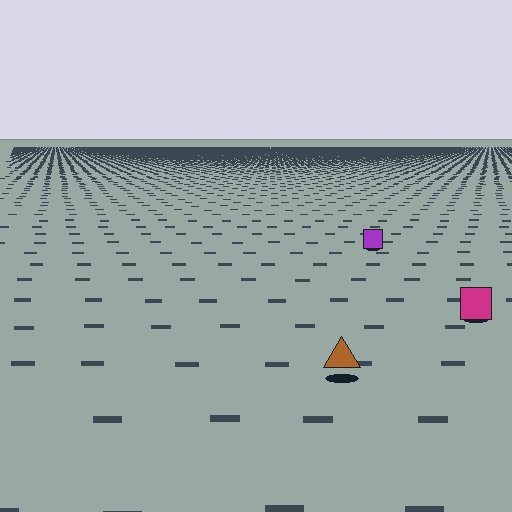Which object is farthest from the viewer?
The purple square is farthest from the viewer. It appears smaller and the ground texture around it is denser.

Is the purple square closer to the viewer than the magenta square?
No. The magenta square is closer — you can tell from the texture gradient: the ground texture is coarser near it.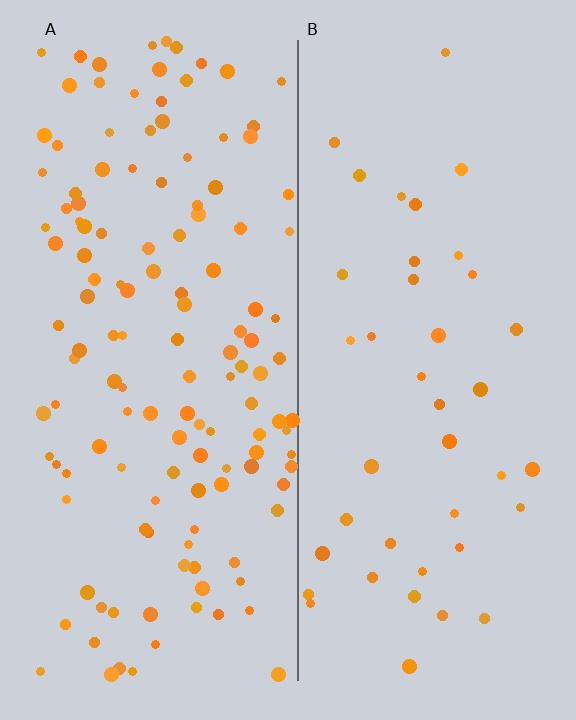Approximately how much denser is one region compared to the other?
Approximately 3.3× — region A over region B.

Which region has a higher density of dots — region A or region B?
A (the left).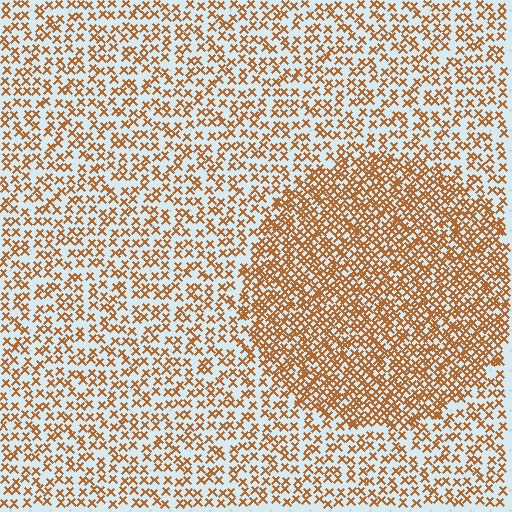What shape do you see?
I see a circle.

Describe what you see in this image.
The image contains small brown elements arranged at two different densities. A circle-shaped region is visible where the elements are more densely packed than the surrounding area.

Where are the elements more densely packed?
The elements are more densely packed inside the circle boundary.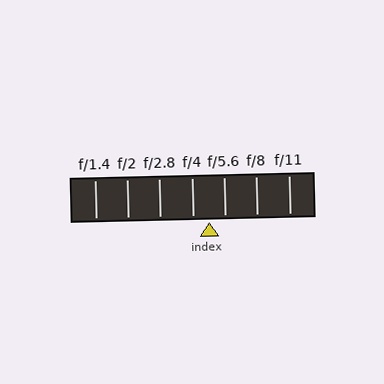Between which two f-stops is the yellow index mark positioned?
The index mark is between f/4 and f/5.6.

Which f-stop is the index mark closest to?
The index mark is closest to f/5.6.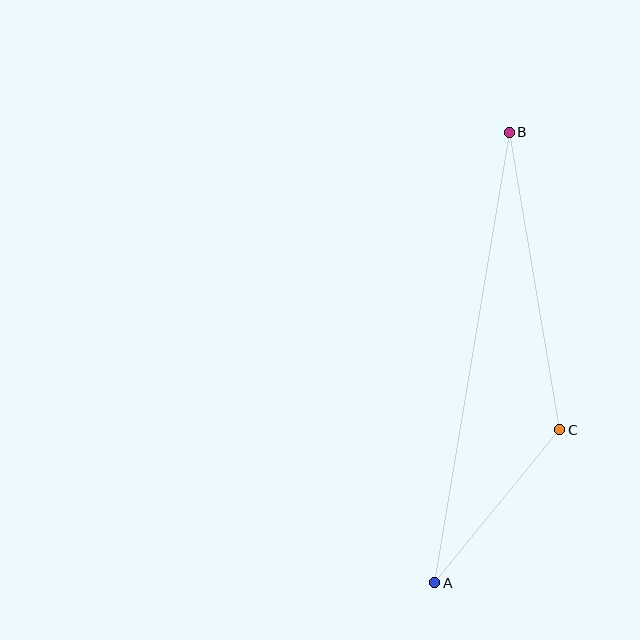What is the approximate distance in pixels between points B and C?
The distance between B and C is approximately 302 pixels.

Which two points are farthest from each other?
Points A and B are farthest from each other.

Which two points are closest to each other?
Points A and C are closest to each other.